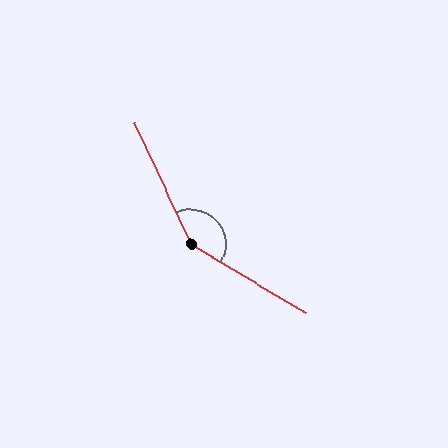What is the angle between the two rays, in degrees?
Approximately 146 degrees.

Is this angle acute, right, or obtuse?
It is obtuse.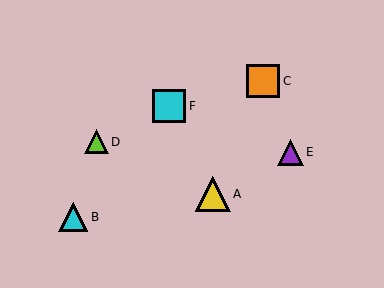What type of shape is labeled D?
Shape D is a lime triangle.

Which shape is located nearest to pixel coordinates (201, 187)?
The yellow triangle (labeled A) at (213, 194) is nearest to that location.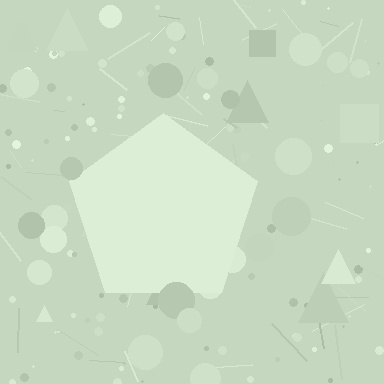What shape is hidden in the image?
A pentagon is hidden in the image.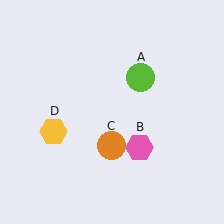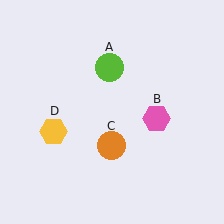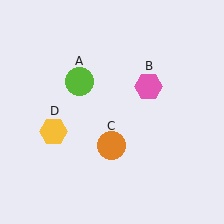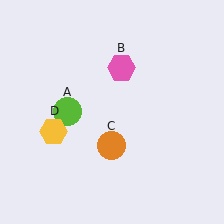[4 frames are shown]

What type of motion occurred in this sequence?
The lime circle (object A), pink hexagon (object B) rotated counterclockwise around the center of the scene.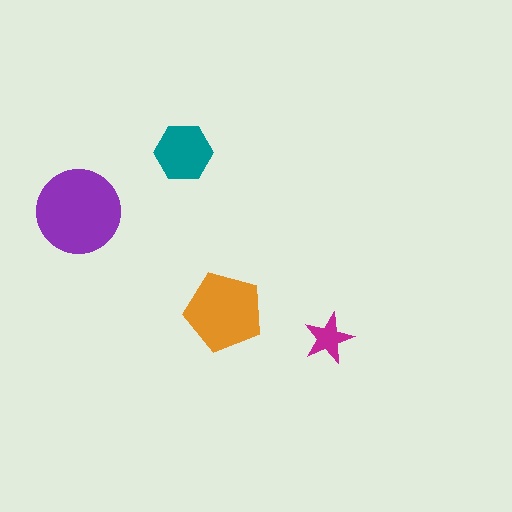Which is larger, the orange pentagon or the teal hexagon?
The orange pentagon.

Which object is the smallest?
The magenta star.